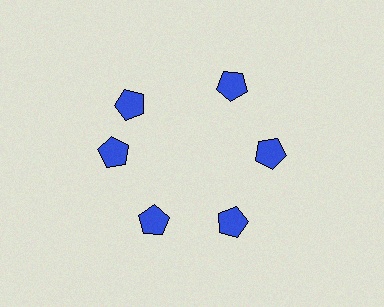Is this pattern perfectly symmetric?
No. The 6 blue pentagons are arranged in a ring, but one element near the 11 o'clock position is rotated out of alignment along the ring, breaking the 6-fold rotational symmetry.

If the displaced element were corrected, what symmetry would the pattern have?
It would have 6-fold rotational symmetry — the pattern would map onto itself every 60 degrees.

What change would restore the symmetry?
The symmetry would be restored by rotating it back into even spacing with its neighbors so that all 6 pentagons sit at equal angles and equal distance from the center.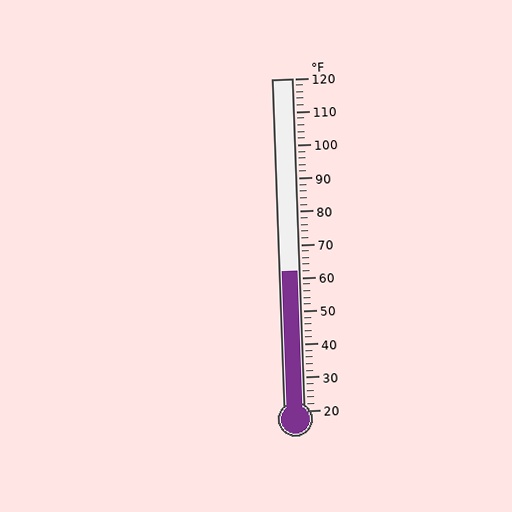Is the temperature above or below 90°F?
The temperature is below 90°F.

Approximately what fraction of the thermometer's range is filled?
The thermometer is filled to approximately 40% of its range.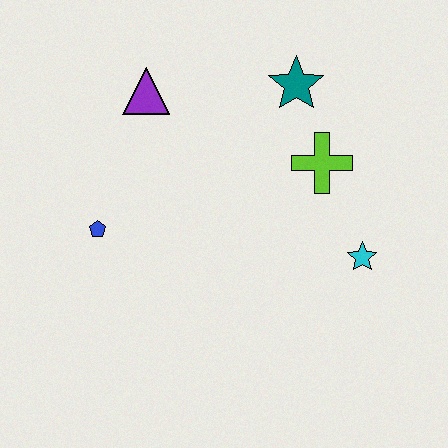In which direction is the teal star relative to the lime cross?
The teal star is above the lime cross.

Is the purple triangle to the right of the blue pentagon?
Yes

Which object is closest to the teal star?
The lime cross is closest to the teal star.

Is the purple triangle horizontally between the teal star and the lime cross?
No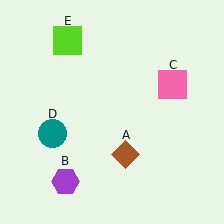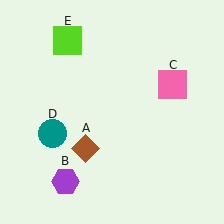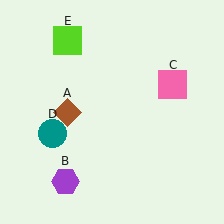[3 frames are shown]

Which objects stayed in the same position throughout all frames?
Purple hexagon (object B) and pink square (object C) and teal circle (object D) and lime square (object E) remained stationary.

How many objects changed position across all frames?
1 object changed position: brown diamond (object A).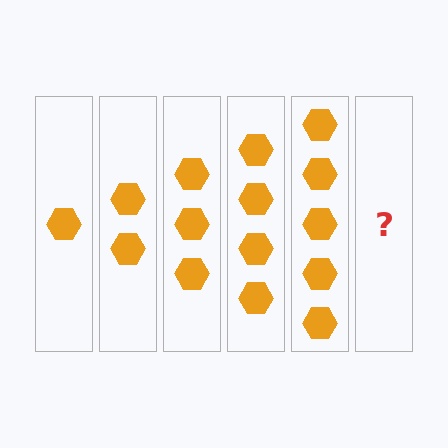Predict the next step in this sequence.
The next step is 6 hexagons.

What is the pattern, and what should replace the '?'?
The pattern is that each step adds one more hexagon. The '?' should be 6 hexagons.